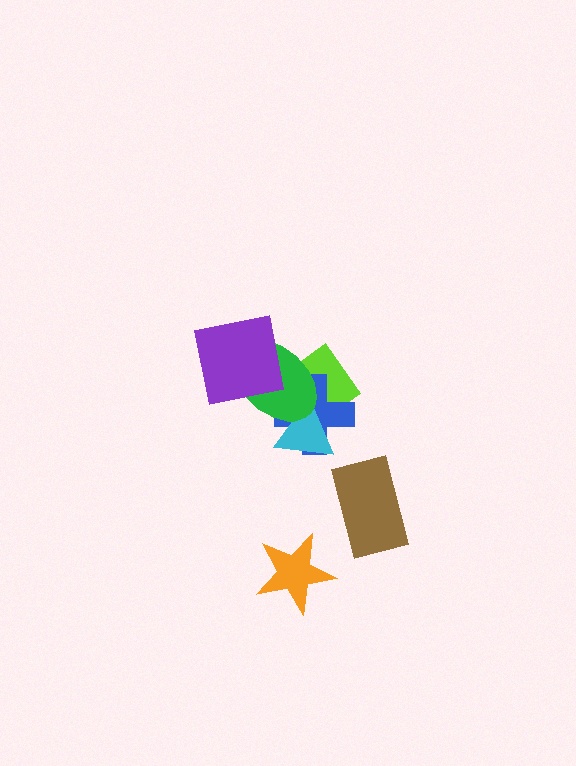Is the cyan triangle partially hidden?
Yes, it is partially covered by another shape.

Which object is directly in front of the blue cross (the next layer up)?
The cyan triangle is directly in front of the blue cross.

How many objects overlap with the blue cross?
3 objects overlap with the blue cross.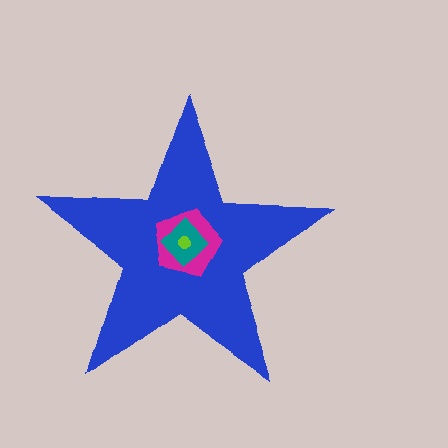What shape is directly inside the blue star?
The magenta pentagon.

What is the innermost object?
The lime circle.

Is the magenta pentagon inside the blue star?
Yes.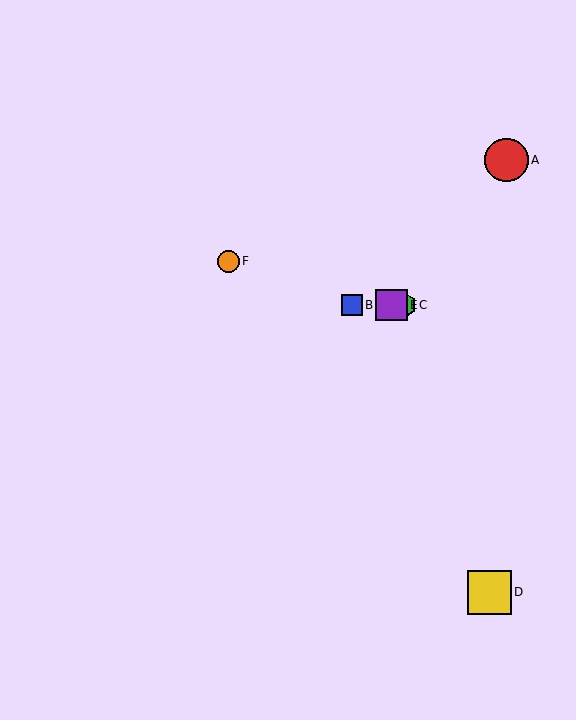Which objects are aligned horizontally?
Objects B, C, E are aligned horizontally.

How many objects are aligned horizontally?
3 objects (B, C, E) are aligned horizontally.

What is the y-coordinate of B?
Object B is at y≈305.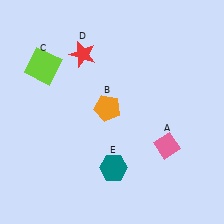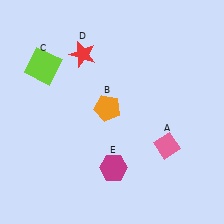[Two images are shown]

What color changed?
The hexagon (E) changed from teal in Image 1 to magenta in Image 2.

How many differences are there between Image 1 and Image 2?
There is 1 difference between the two images.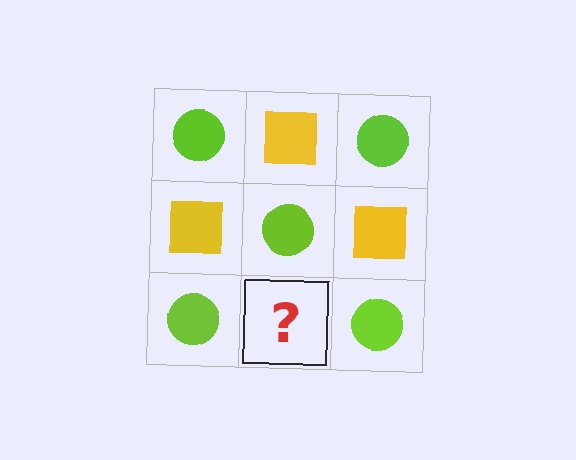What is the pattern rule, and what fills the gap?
The rule is that it alternates lime circle and yellow square in a checkerboard pattern. The gap should be filled with a yellow square.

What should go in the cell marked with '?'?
The missing cell should contain a yellow square.